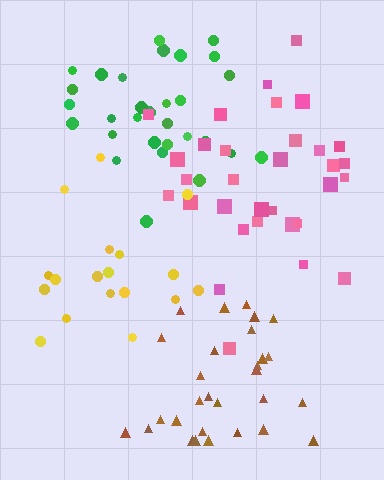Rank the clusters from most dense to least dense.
green, brown, pink, yellow.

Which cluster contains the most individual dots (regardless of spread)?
Pink (32).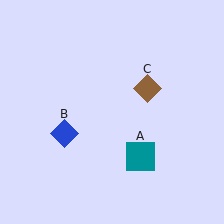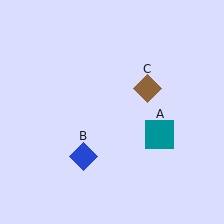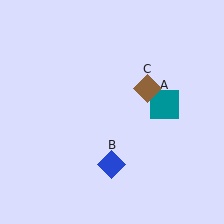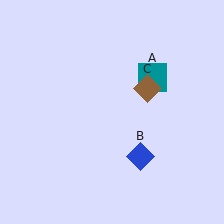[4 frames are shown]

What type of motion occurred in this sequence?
The teal square (object A), blue diamond (object B) rotated counterclockwise around the center of the scene.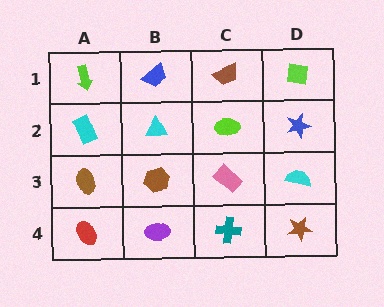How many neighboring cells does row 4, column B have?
3.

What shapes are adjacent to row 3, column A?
A cyan rectangle (row 2, column A), a red ellipse (row 4, column A), a brown hexagon (row 3, column B).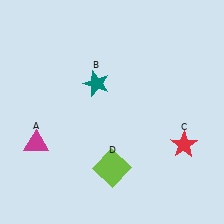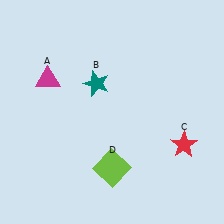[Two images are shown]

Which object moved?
The magenta triangle (A) moved up.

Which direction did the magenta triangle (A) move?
The magenta triangle (A) moved up.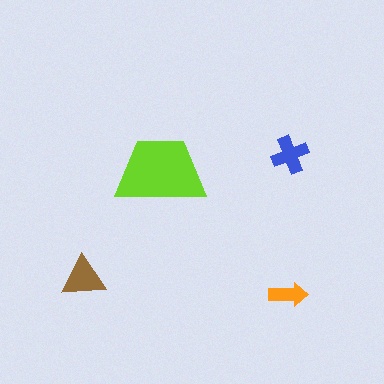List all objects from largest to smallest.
The lime trapezoid, the brown triangle, the blue cross, the orange arrow.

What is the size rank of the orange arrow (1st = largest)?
4th.